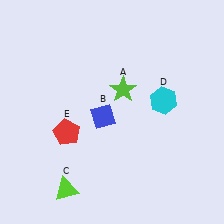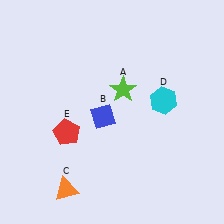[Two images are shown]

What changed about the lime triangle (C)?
In Image 1, C is lime. In Image 2, it changed to orange.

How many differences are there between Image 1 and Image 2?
There is 1 difference between the two images.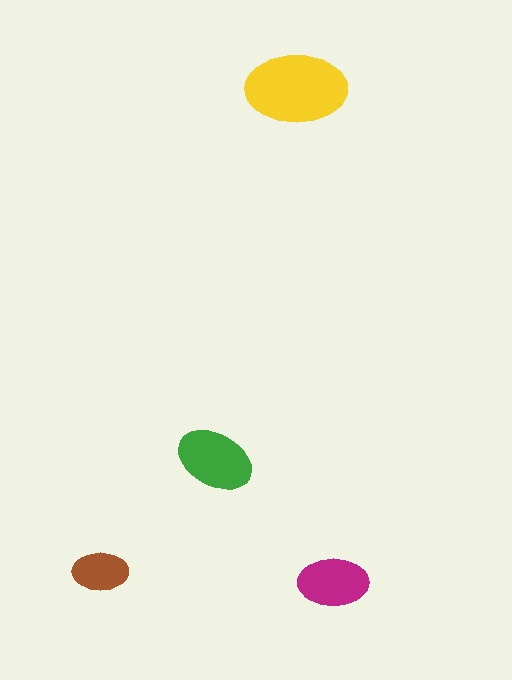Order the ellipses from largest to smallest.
the yellow one, the green one, the magenta one, the brown one.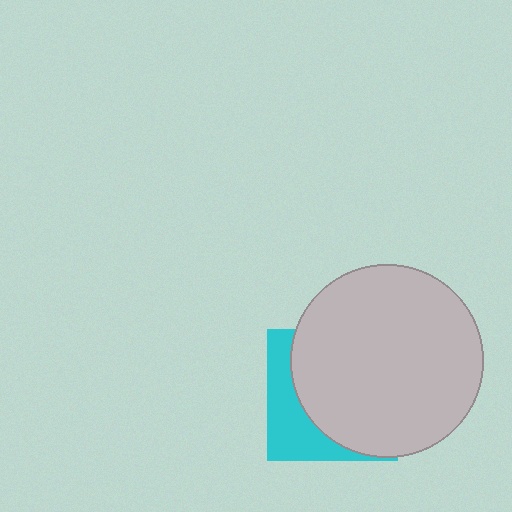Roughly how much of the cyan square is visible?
A small part of it is visible (roughly 32%).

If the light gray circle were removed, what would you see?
You would see the complete cyan square.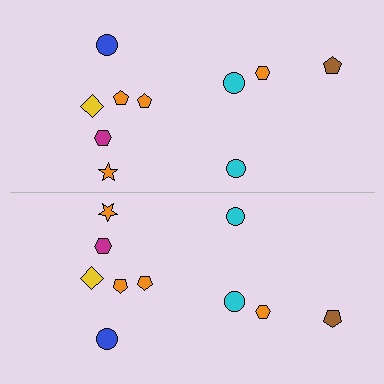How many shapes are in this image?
There are 20 shapes in this image.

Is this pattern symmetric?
Yes, this pattern has bilateral (reflection) symmetry.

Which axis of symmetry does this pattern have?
The pattern has a horizontal axis of symmetry running through the center of the image.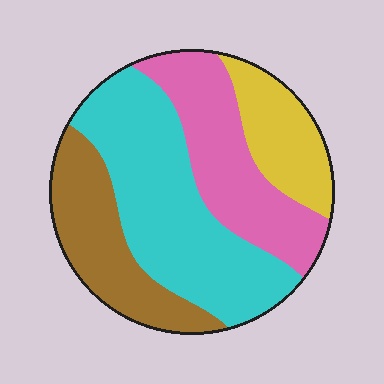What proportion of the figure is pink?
Pink covers roughly 25% of the figure.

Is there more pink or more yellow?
Pink.